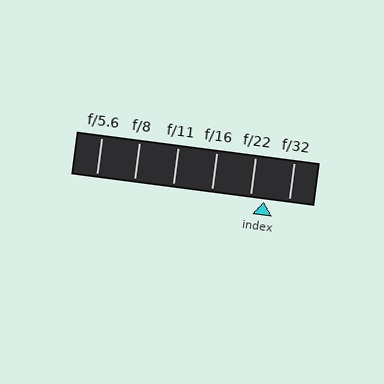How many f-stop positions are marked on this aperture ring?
There are 6 f-stop positions marked.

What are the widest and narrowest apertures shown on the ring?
The widest aperture shown is f/5.6 and the narrowest is f/32.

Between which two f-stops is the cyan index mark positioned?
The index mark is between f/22 and f/32.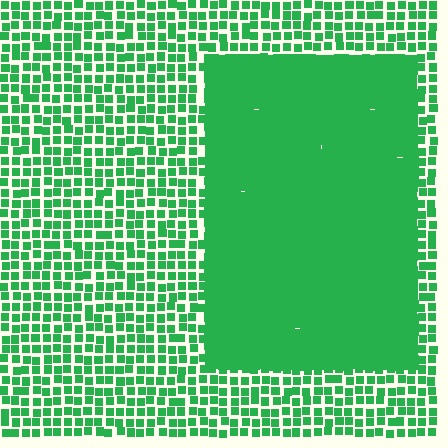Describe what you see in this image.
The image contains small green elements arranged at two different densities. A rectangle-shaped region is visible where the elements are more densely packed than the surrounding area.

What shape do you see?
I see a rectangle.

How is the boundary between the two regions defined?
The boundary is defined by a change in element density (approximately 2.3x ratio). All elements are the same color, size, and shape.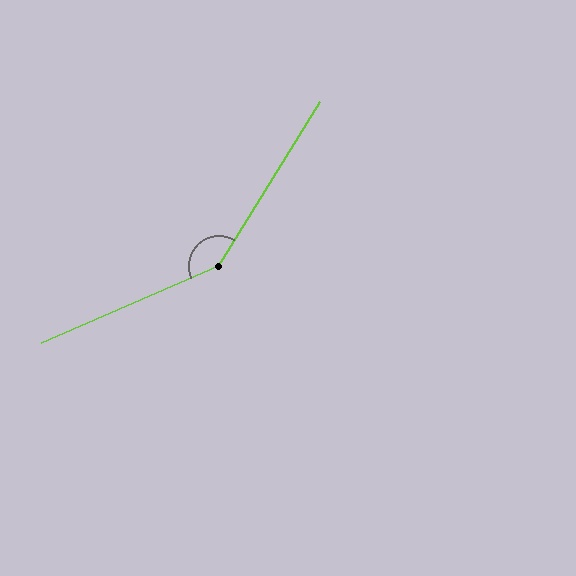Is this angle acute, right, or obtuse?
It is obtuse.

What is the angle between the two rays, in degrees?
Approximately 145 degrees.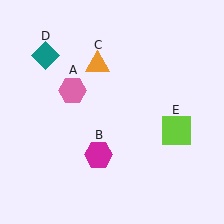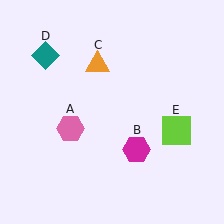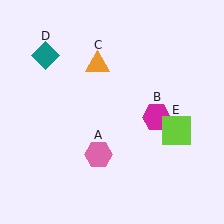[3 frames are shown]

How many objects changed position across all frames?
2 objects changed position: pink hexagon (object A), magenta hexagon (object B).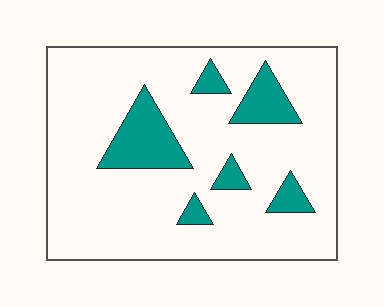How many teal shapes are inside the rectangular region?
6.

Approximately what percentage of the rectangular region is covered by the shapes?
Approximately 15%.